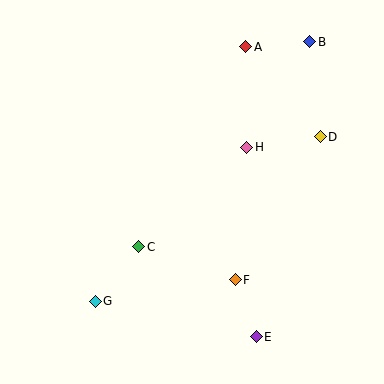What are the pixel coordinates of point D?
Point D is at (320, 137).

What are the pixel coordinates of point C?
Point C is at (139, 247).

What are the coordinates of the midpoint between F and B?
The midpoint between F and B is at (273, 161).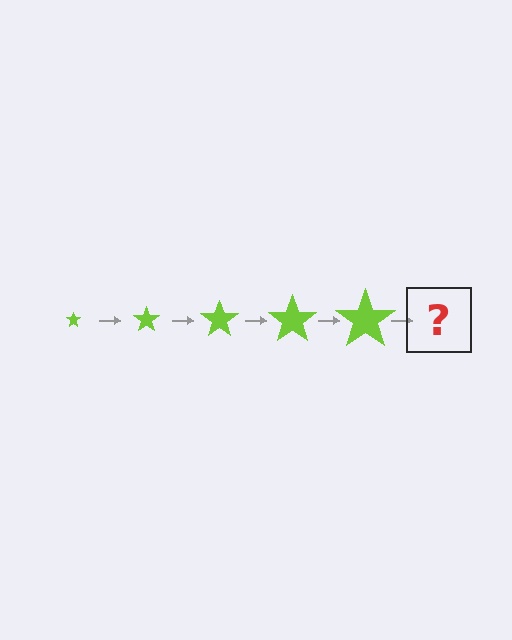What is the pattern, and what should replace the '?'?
The pattern is that the star gets progressively larger each step. The '?' should be a lime star, larger than the previous one.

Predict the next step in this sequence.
The next step is a lime star, larger than the previous one.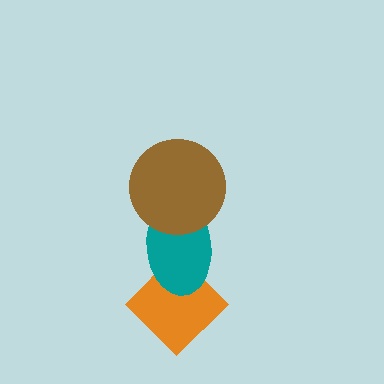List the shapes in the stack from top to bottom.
From top to bottom: the brown circle, the teal ellipse, the orange diamond.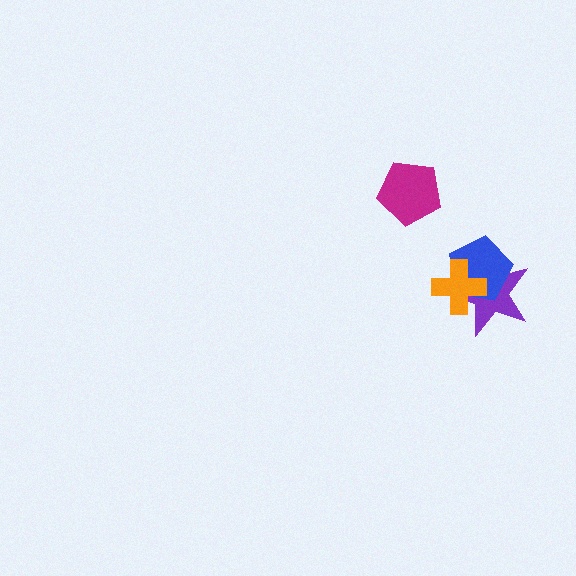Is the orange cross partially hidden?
No, no other shape covers it.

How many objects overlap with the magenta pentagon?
0 objects overlap with the magenta pentagon.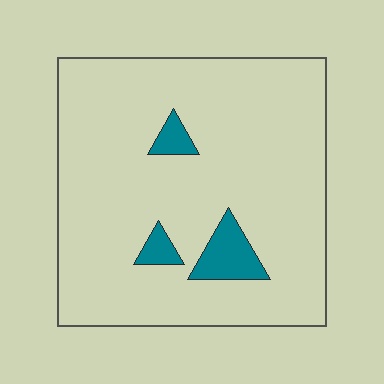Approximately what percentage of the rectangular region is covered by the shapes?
Approximately 10%.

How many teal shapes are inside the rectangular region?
3.